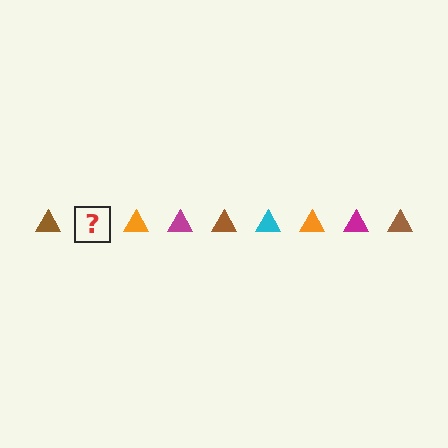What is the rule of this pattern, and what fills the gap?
The rule is that the pattern cycles through brown, cyan, orange, magenta triangles. The gap should be filled with a cyan triangle.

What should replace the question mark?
The question mark should be replaced with a cyan triangle.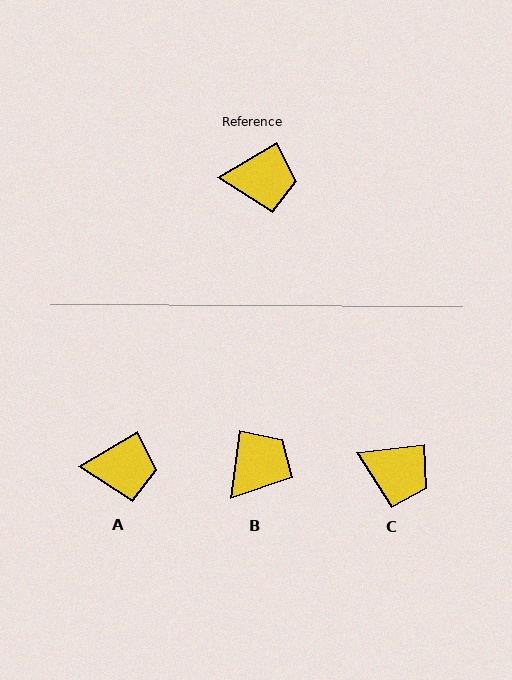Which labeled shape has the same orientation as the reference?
A.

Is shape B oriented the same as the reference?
No, it is off by about 52 degrees.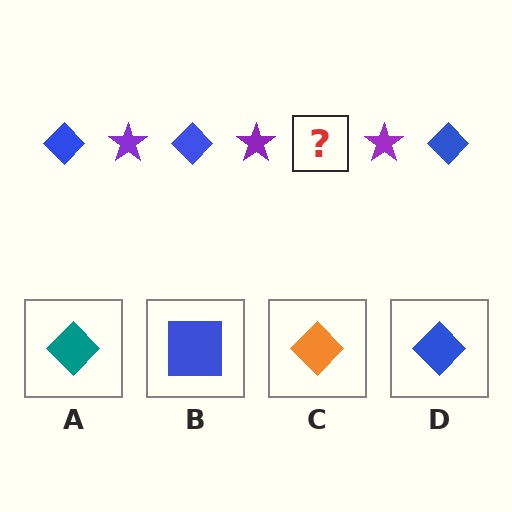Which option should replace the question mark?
Option D.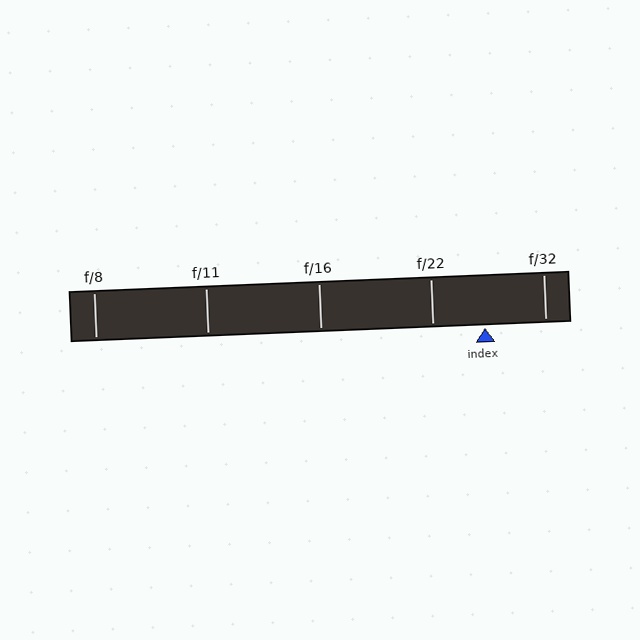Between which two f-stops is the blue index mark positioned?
The index mark is between f/22 and f/32.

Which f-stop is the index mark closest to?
The index mark is closest to f/22.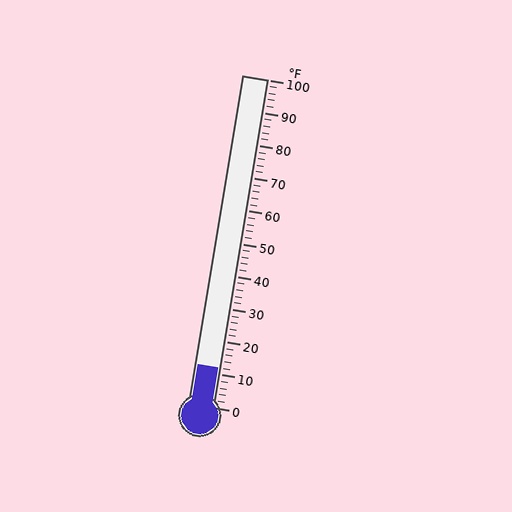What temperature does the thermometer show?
The thermometer shows approximately 12°F.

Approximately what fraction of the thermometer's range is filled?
The thermometer is filled to approximately 10% of its range.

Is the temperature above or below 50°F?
The temperature is below 50°F.